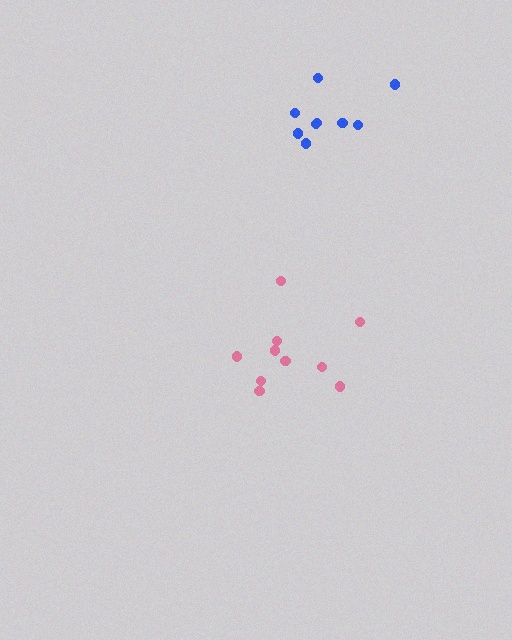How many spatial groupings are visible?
There are 2 spatial groupings.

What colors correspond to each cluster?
The clusters are colored: pink, blue.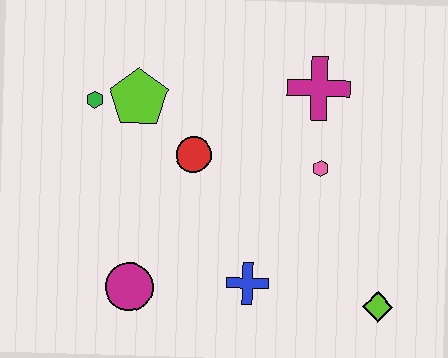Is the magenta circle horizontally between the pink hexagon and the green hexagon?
Yes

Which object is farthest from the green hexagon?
The lime diamond is farthest from the green hexagon.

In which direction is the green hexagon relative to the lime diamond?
The green hexagon is to the left of the lime diamond.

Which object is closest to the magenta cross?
The pink hexagon is closest to the magenta cross.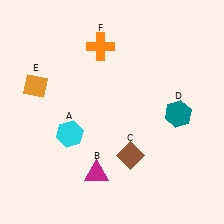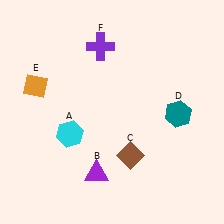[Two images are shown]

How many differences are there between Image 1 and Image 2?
There are 2 differences between the two images.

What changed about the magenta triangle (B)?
In Image 1, B is magenta. In Image 2, it changed to purple.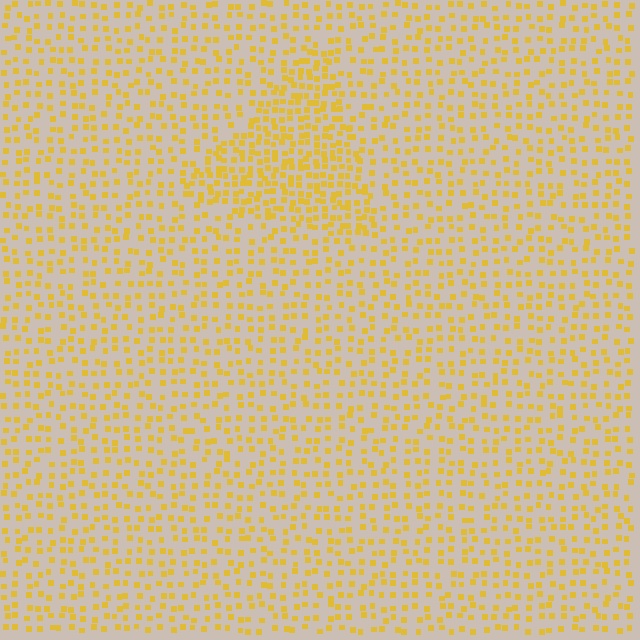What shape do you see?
I see a triangle.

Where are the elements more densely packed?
The elements are more densely packed inside the triangle boundary.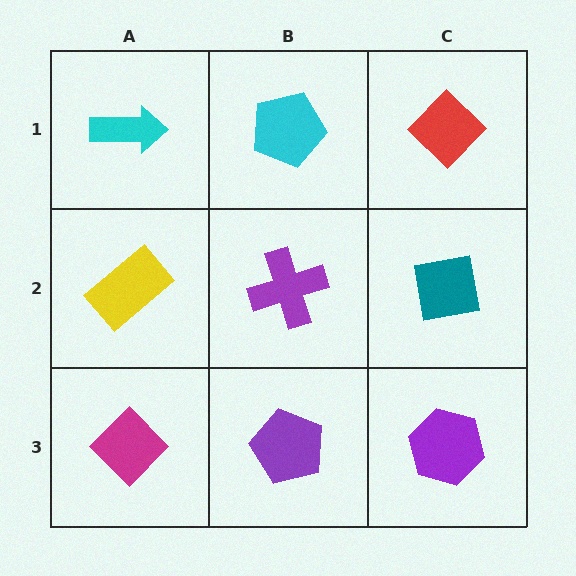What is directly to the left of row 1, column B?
A cyan arrow.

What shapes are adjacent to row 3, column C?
A teal square (row 2, column C), a purple pentagon (row 3, column B).